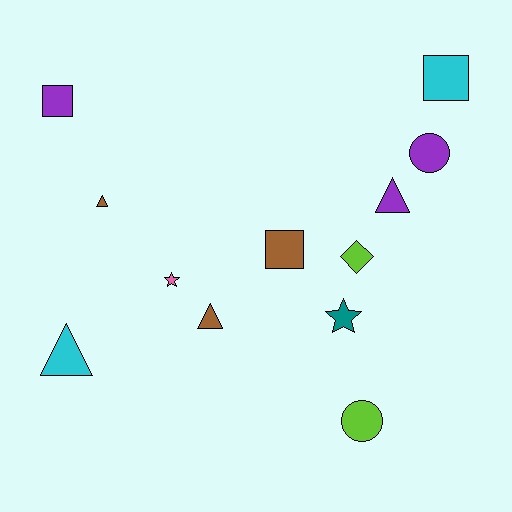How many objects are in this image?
There are 12 objects.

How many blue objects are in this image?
There are no blue objects.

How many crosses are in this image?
There are no crosses.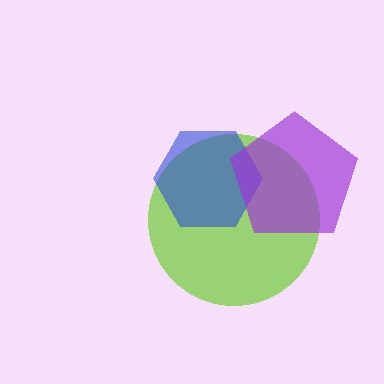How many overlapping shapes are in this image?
There are 3 overlapping shapes in the image.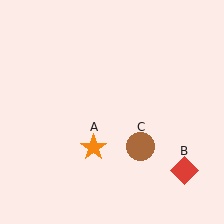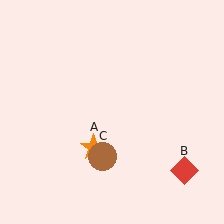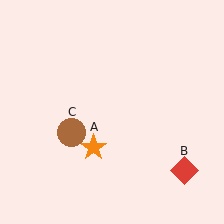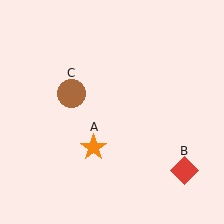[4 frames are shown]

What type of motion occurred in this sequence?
The brown circle (object C) rotated clockwise around the center of the scene.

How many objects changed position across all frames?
1 object changed position: brown circle (object C).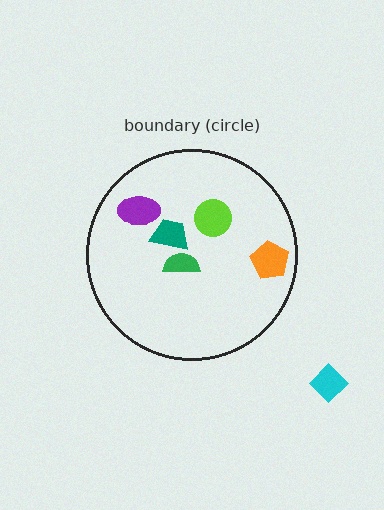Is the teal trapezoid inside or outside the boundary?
Inside.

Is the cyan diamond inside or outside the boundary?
Outside.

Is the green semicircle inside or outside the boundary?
Inside.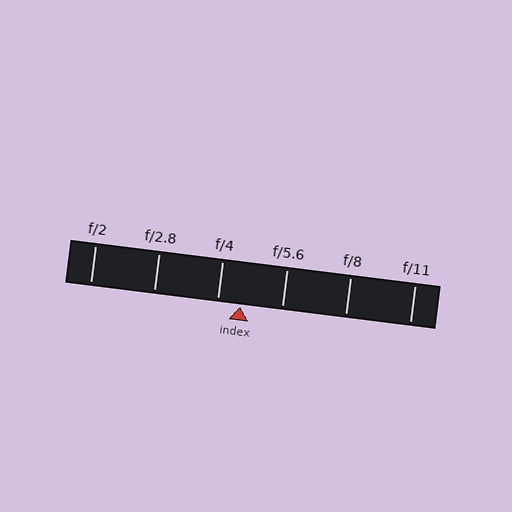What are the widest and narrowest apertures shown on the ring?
The widest aperture shown is f/2 and the narrowest is f/11.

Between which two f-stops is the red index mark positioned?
The index mark is between f/4 and f/5.6.